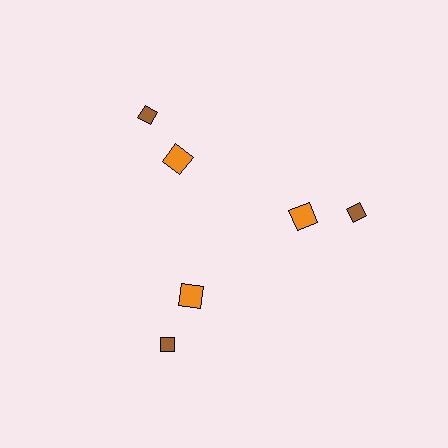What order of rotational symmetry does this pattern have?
This pattern has 3-fold rotational symmetry.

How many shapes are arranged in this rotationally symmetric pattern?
There are 6 shapes, arranged in 3 groups of 2.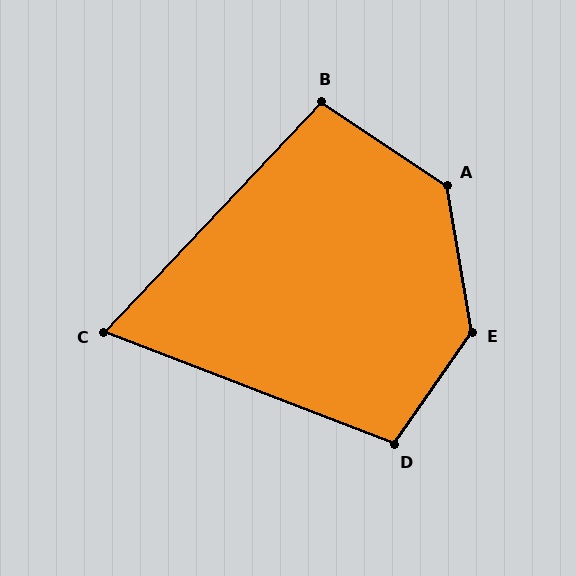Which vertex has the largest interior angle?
E, at approximately 136 degrees.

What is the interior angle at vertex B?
Approximately 100 degrees (obtuse).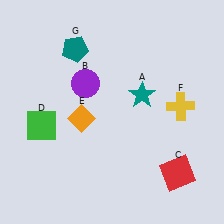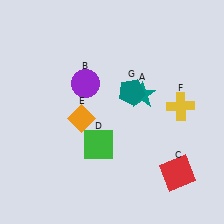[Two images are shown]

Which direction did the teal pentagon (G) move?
The teal pentagon (G) moved right.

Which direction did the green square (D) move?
The green square (D) moved right.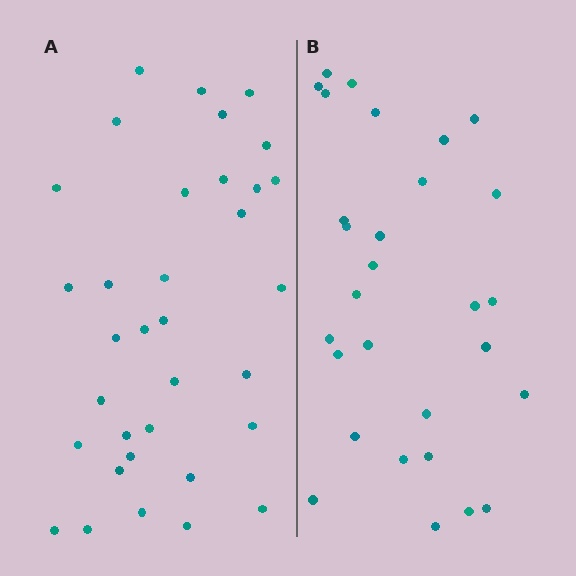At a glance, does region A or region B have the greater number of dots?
Region A (the left region) has more dots.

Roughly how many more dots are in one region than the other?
Region A has about 5 more dots than region B.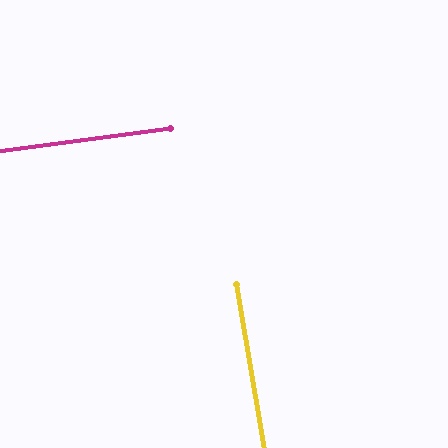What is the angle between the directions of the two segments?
Approximately 88 degrees.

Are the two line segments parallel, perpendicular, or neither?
Perpendicular — they meet at approximately 88°.